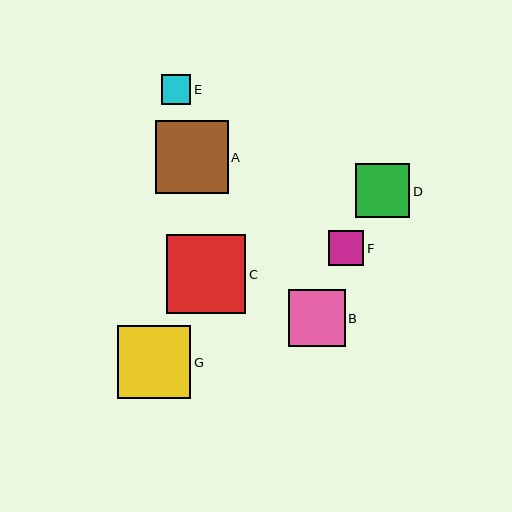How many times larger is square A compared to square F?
Square A is approximately 2.1 times the size of square F.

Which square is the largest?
Square C is the largest with a size of approximately 79 pixels.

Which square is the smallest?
Square E is the smallest with a size of approximately 30 pixels.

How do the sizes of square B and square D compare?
Square B and square D are approximately the same size.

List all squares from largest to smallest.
From largest to smallest: C, A, G, B, D, F, E.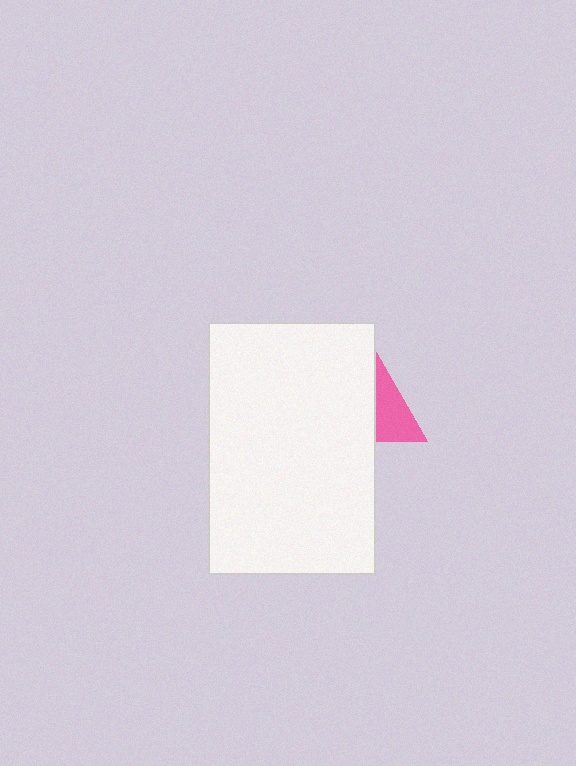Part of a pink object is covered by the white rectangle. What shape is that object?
It is a triangle.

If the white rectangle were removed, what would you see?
You would see the complete pink triangle.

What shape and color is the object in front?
The object in front is a white rectangle.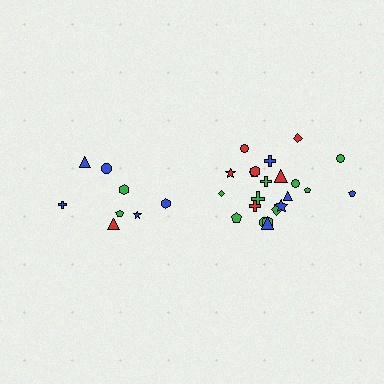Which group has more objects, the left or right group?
The right group.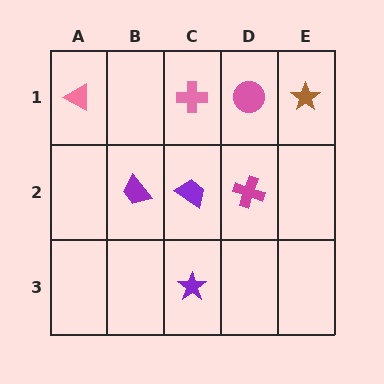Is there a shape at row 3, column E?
No, that cell is empty.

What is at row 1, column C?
A pink cross.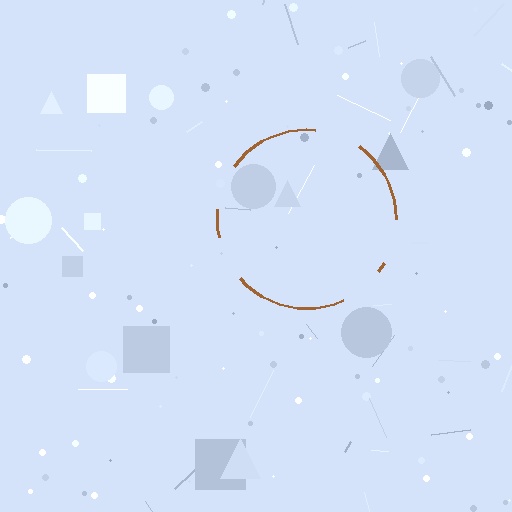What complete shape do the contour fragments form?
The contour fragments form a circle.